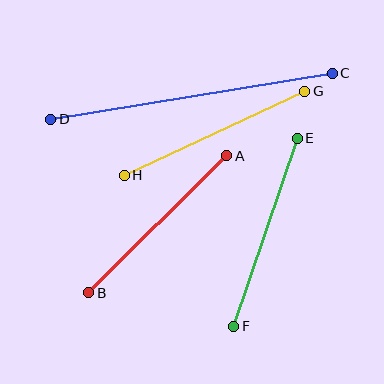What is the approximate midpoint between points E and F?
The midpoint is at approximately (265, 232) pixels.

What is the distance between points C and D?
The distance is approximately 285 pixels.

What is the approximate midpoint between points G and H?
The midpoint is at approximately (214, 133) pixels.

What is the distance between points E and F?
The distance is approximately 198 pixels.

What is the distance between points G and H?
The distance is approximately 199 pixels.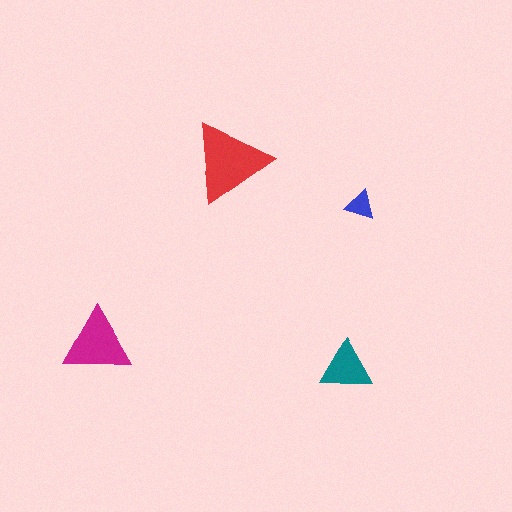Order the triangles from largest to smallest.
the red one, the magenta one, the teal one, the blue one.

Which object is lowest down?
The teal triangle is bottommost.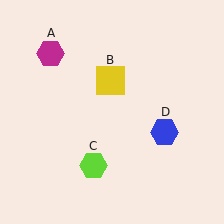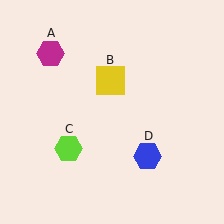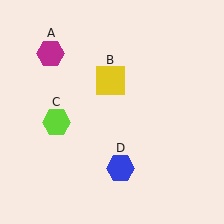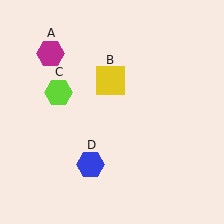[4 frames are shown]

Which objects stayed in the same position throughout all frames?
Magenta hexagon (object A) and yellow square (object B) remained stationary.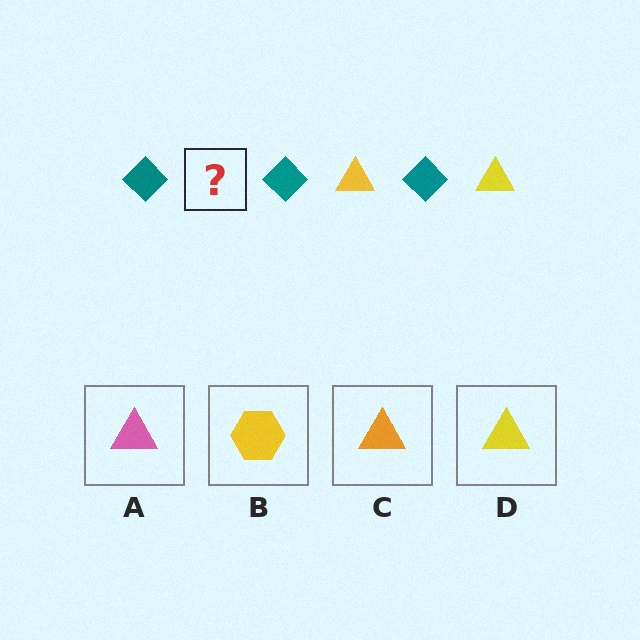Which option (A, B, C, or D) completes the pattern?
D.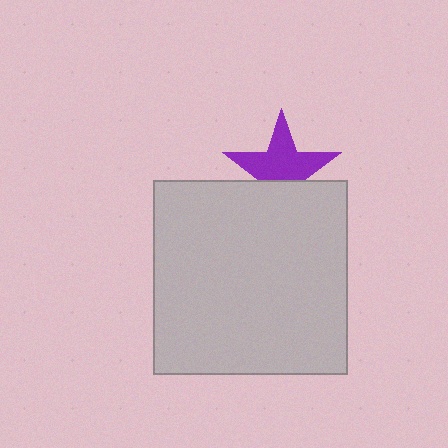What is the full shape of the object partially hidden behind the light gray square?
The partially hidden object is a purple star.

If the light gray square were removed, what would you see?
You would see the complete purple star.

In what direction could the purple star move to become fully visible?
The purple star could move up. That would shift it out from behind the light gray square entirely.